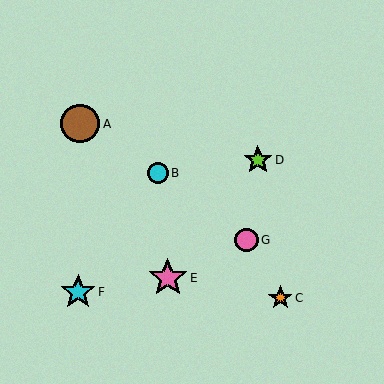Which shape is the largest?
The brown circle (labeled A) is the largest.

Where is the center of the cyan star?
The center of the cyan star is at (78, 292).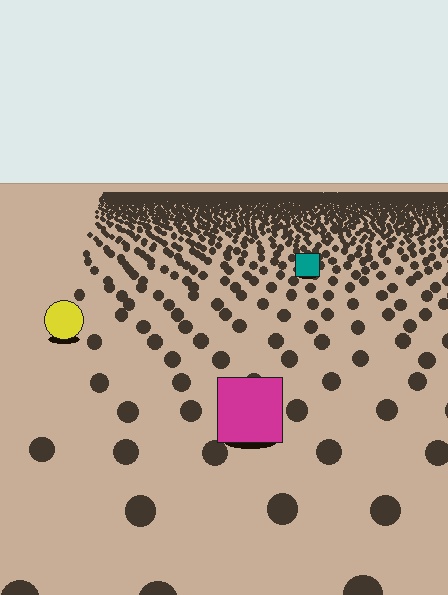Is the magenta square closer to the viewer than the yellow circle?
Yes. The magenta square is closer — you can tell from the texture gradient: the ground texture is coarser near it.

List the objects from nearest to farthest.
From nearest to farthest: the magenta square, the yellow circle, the teal square.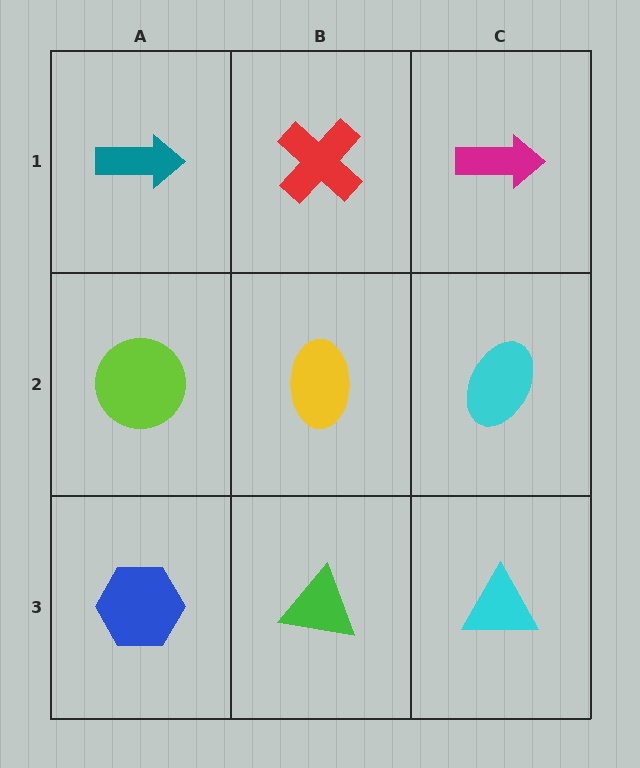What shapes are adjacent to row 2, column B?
A red cross (row 1, column B), a green triangle (row 3, column B), a lime circle (row 2, column A), a cyan ellipse (row 2, column C).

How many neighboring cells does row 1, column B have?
3.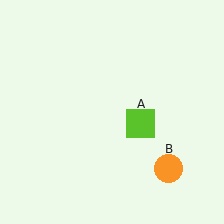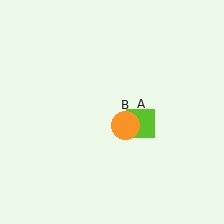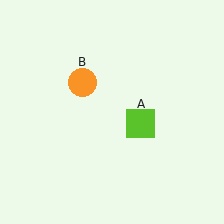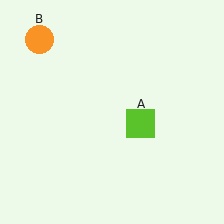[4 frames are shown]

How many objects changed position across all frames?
1 object changed position: orange circle (object B).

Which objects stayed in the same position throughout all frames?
Lime square (object A) remained stationary.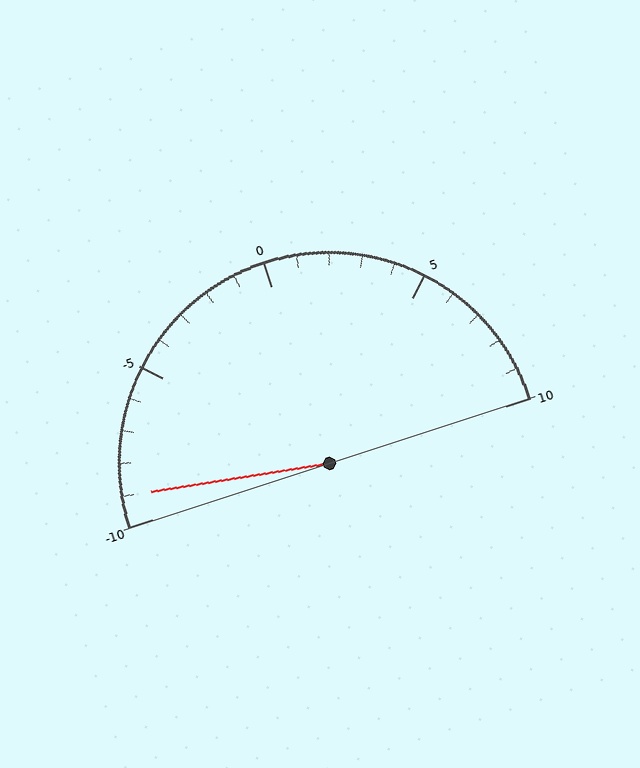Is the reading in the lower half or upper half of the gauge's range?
The reading is in the lower half of the range (-10 to 10).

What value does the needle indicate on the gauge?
The needle indicates approximately -9.